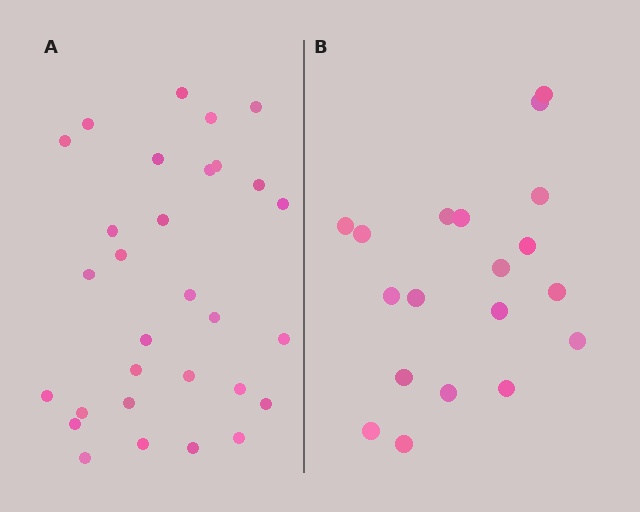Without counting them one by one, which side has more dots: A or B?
Region A (the left region) has more dots.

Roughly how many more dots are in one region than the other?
Region A has roughly 12 or so more dots than region B.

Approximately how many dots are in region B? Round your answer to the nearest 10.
About 20 dots. (The exact count is 19, which rounds to 20.)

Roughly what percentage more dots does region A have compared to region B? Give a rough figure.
About 60% more.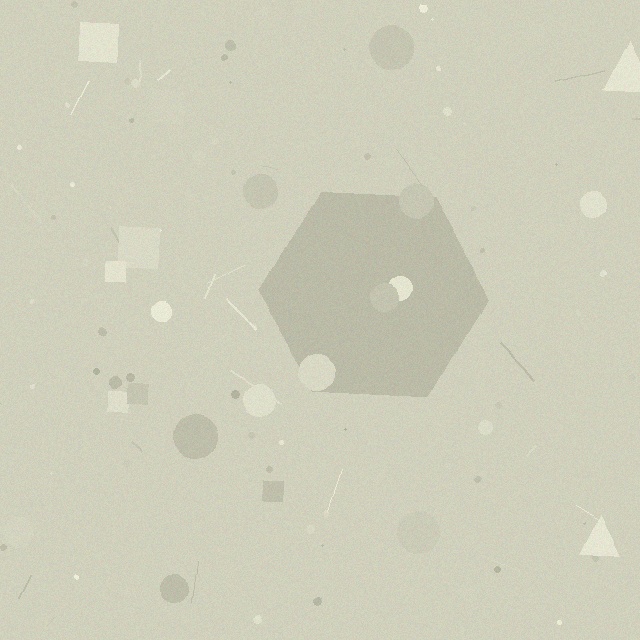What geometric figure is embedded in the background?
A hexagon is embedded in the background.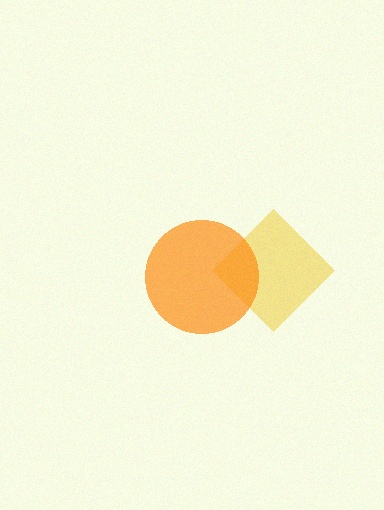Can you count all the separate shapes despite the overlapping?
Yes, there are 2 separate shapes.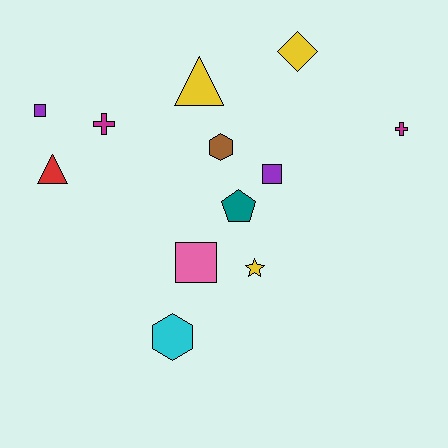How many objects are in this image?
There are 12 objects.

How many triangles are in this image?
There are 2 triangles.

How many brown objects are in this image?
There is 1 brown object.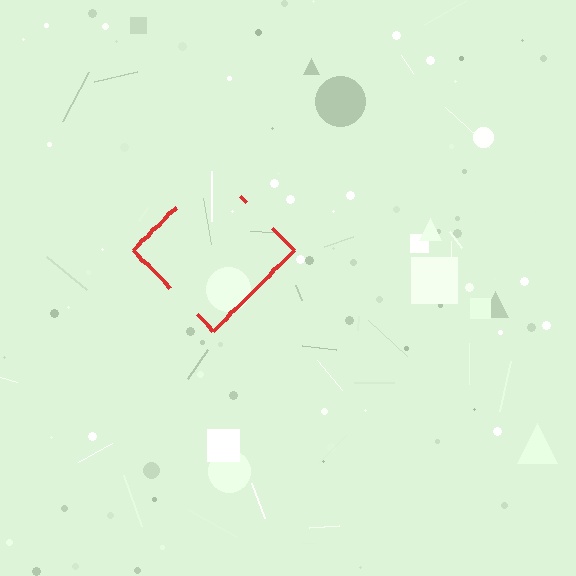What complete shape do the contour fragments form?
The contour fragments form a diamond.